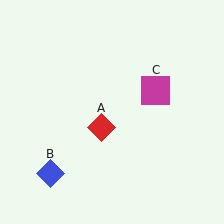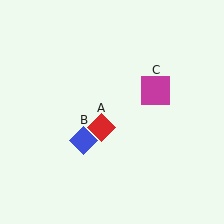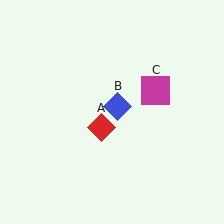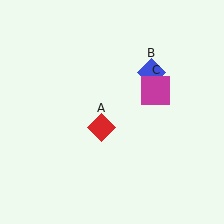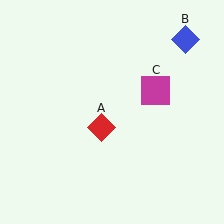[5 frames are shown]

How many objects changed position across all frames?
1 object changed position: blue diamond (object B).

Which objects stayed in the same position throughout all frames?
Red diamond (object A) and magenta square (object C) remained stationary.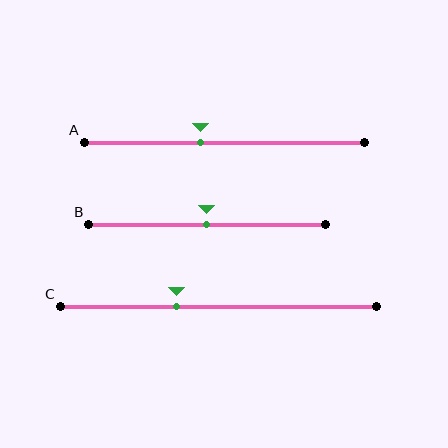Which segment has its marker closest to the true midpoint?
Segment B has its marker closest to the true midpoint.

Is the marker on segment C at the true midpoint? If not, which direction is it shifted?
No, the marker on segment C is shifted to the left by about 13% of the segment length.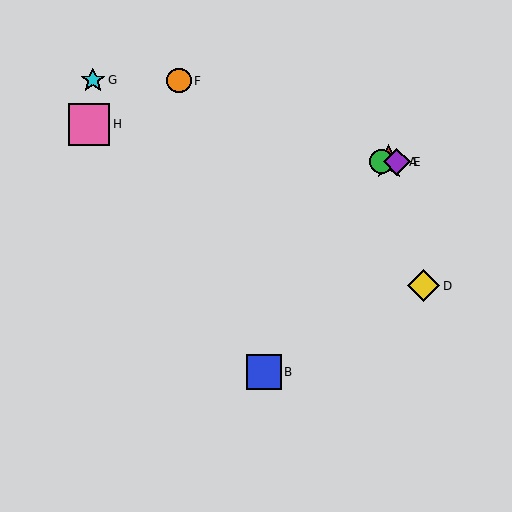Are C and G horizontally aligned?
No, C is at y≈162 and G is at y≈80.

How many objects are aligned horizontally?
3 objects (A, C, E) are aligned horizontally.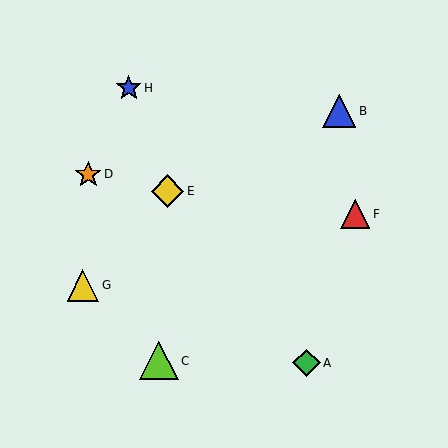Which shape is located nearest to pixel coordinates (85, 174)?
The orange star (labeled D) at (88, 174) is nearest to that location.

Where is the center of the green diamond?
The center of the green diamond is at (306, 363).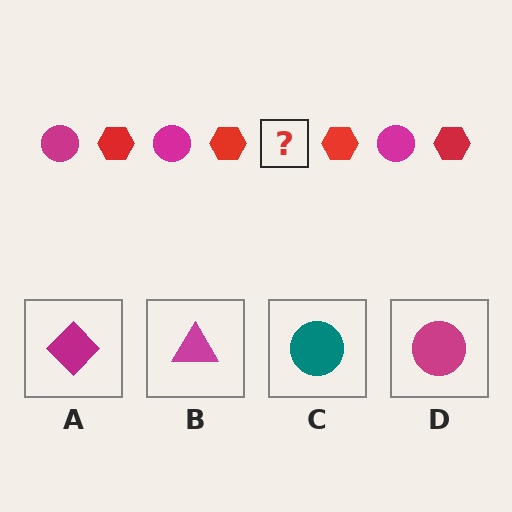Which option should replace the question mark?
Option D.